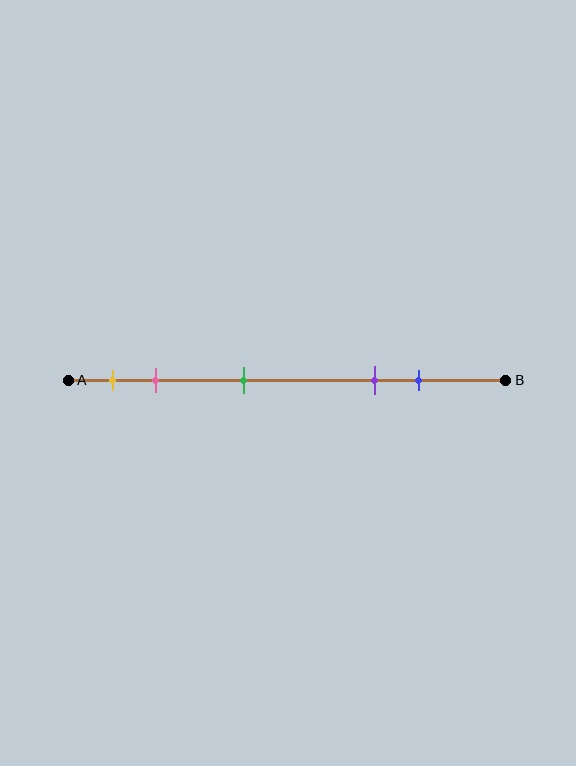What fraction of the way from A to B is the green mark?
The green mark is approximately 40% (0.4) of the way from A to B.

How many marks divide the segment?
There are 5 marks dividing the segment.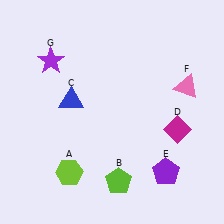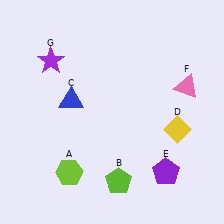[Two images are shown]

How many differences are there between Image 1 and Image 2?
There is 1 difference between the two images.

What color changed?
The diamond (D) changed from magenta in Image 1 to yellow in Image 2.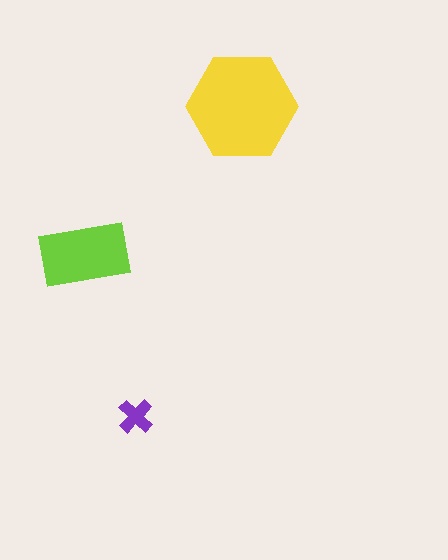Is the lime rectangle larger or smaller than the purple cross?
Larger.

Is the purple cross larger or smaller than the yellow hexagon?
Smaller.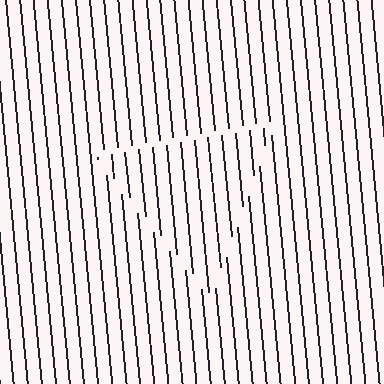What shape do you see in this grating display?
An illusory triangle. The interior of the shape contains the same grating, shifted by half a period — the contour is defined by the phase discontinuity where line-ends from the inner and outer gratings abut.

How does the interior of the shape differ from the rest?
The interior of the shape contains the same grating, shifted by half a period — the contour is defined by the phase discontinuity where line-ends from the inner and outer gratings abut.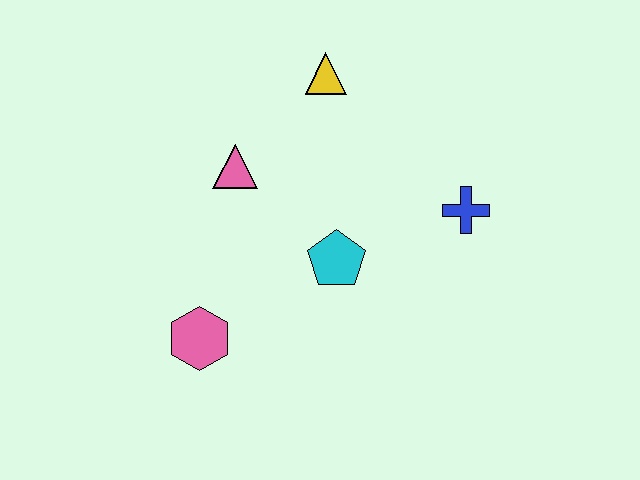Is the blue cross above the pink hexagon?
Yes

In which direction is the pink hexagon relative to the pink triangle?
The pink hexagon is below the pink triangle.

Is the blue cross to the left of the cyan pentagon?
No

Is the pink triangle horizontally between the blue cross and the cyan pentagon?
No